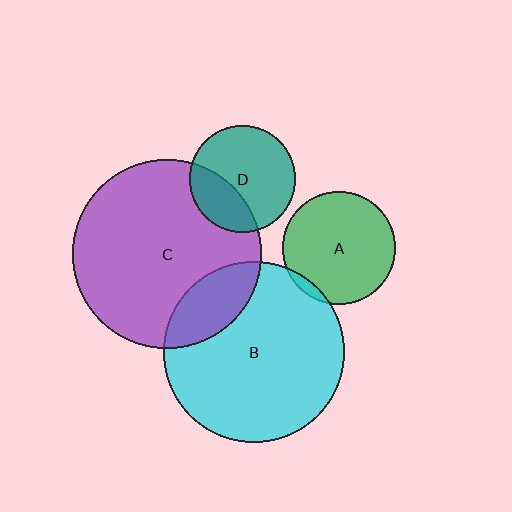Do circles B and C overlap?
Yes.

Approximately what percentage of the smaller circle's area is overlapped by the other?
Approximately 20%.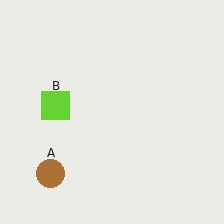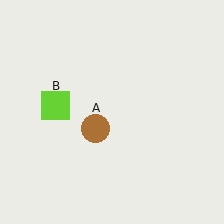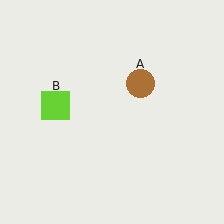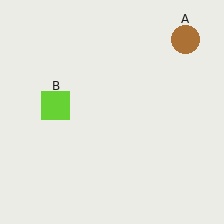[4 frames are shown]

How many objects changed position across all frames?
1 object changed position: brown circle (object A).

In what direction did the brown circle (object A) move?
The brown circle (object A) moved up and to the right.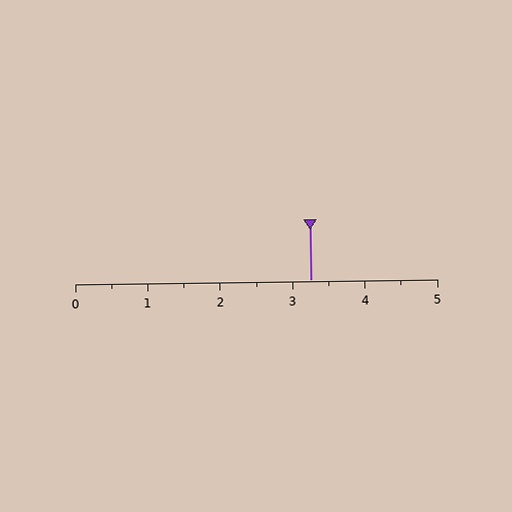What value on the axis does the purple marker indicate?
The marker indicates approximately 3.2.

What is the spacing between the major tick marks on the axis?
The major ticks are spaced 1 apart.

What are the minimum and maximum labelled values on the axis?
The axis runs from 0 to 5.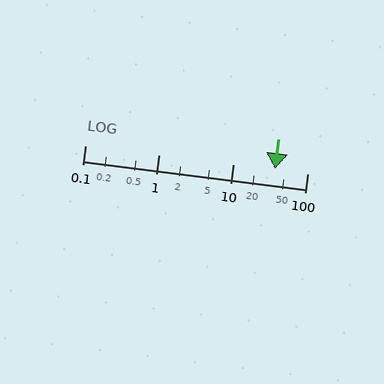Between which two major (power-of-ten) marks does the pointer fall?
The pointer is between 10 and 100.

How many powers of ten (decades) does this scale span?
The scale spans 3 decades, from 0.1 to 100.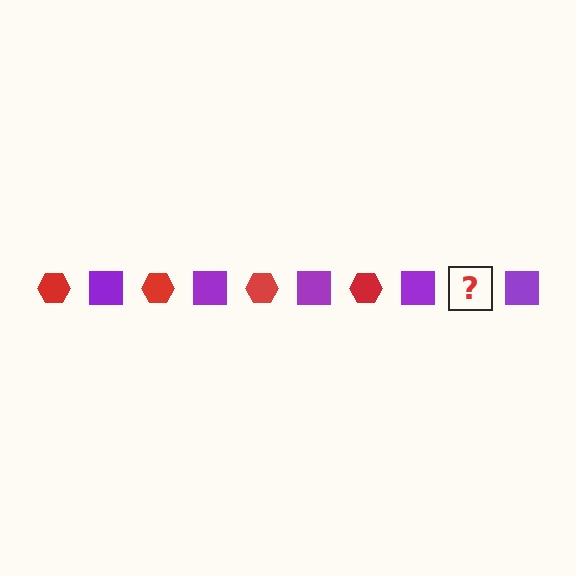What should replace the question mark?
The question mark should be replaced with a red hexagon.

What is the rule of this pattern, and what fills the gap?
The rule is that the pattern alternates between red hexagon and purple square. The gap should be filled with a red hexagon.